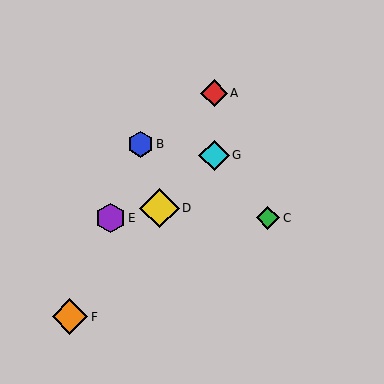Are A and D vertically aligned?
No, A is at x≈214 and D is at x≈160.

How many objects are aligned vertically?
2 objects (A, G) are aligned vertically.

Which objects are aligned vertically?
Objects A, G are aligned vertically.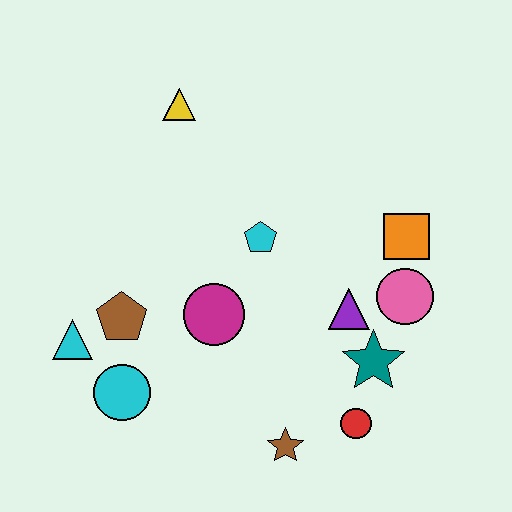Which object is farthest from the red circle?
The yellow triangle is farthest from the red circle.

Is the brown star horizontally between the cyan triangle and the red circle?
Yes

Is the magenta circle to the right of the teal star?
No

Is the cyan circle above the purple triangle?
No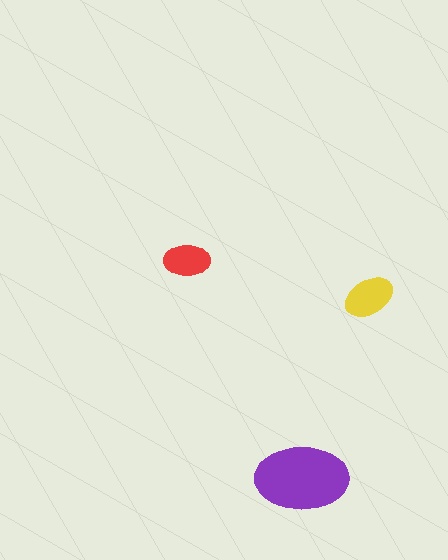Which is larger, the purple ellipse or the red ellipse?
The purple one.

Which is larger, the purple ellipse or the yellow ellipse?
The purple one.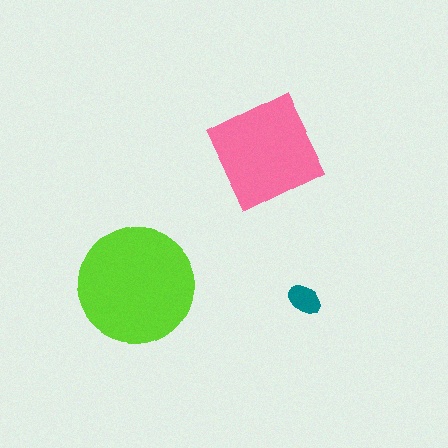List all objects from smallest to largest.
The teal ellipse, the pink square, the lime circle.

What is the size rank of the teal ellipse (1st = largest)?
3rd.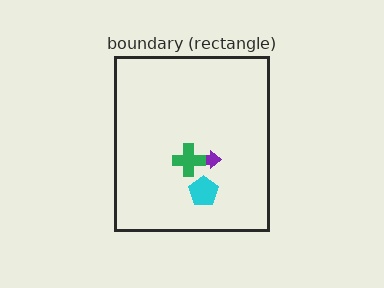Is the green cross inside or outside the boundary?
Inside.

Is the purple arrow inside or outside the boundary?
Inside.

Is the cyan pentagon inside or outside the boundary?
Inside.